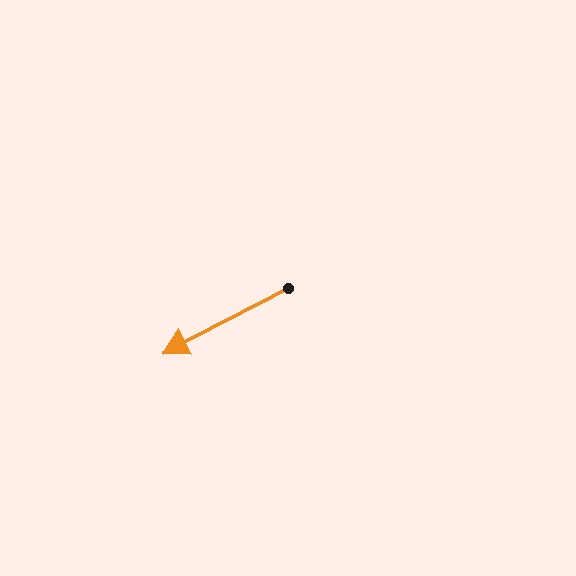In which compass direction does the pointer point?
Southwest.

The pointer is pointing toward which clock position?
Roughly 8 o'clock.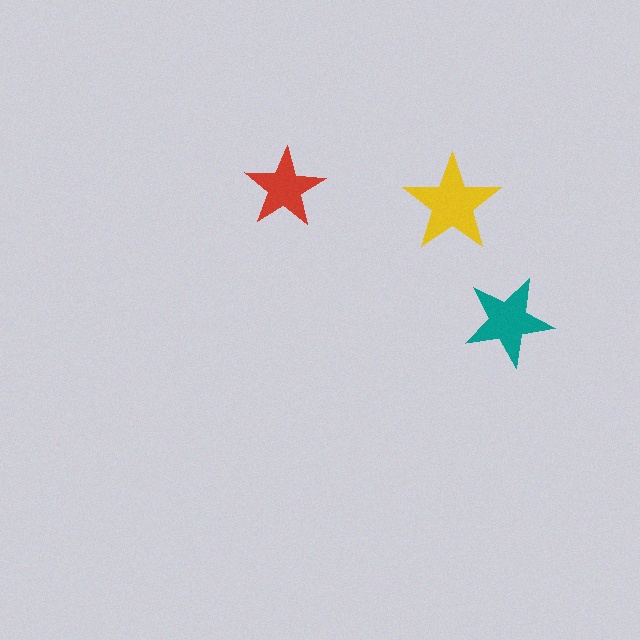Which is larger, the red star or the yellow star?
The yellow one.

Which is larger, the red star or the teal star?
The teal one.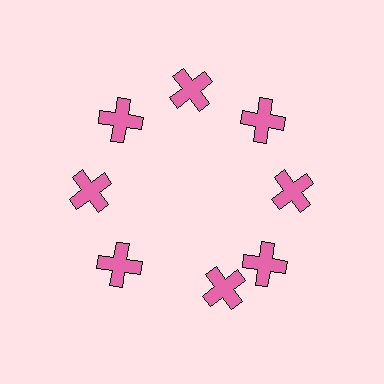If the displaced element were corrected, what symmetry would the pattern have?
It would have 8-fold rotational symmetry — the pattern would map onto itself every 45 degrees.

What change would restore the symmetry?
The symmetry would be restored by rotating it back into even spacing with its neighbors so that all 8 crosses sit at equal angles and equal distance from the center.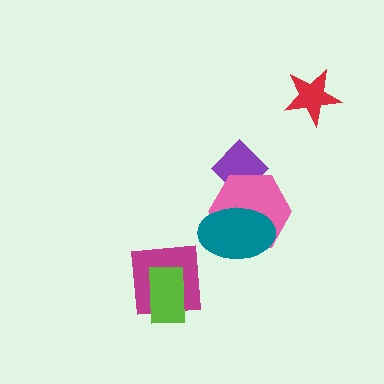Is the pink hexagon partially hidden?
Yes, it is partially covered by another shape.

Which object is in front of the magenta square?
The lime rectangle is in front of the magenta square.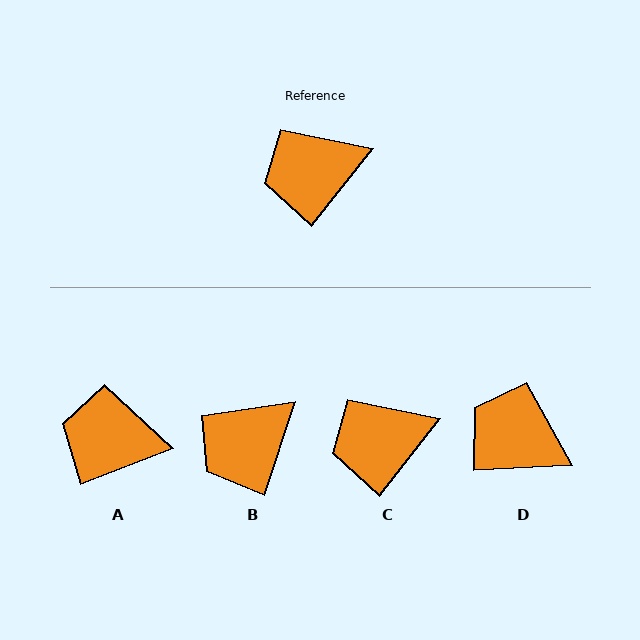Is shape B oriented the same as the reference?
No, it is off by about 20 degrees.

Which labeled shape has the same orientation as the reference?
C.